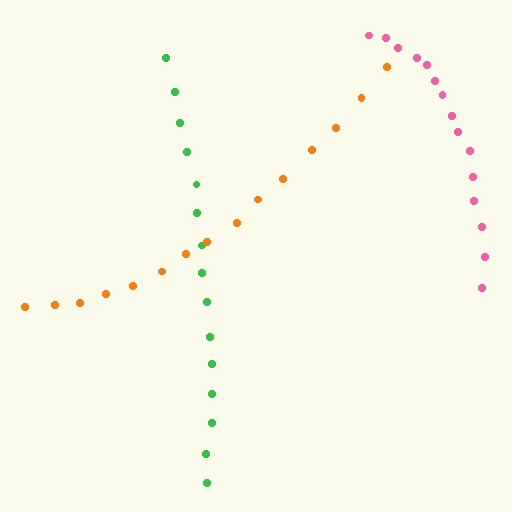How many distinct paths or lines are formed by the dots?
There are 3 distinct paths.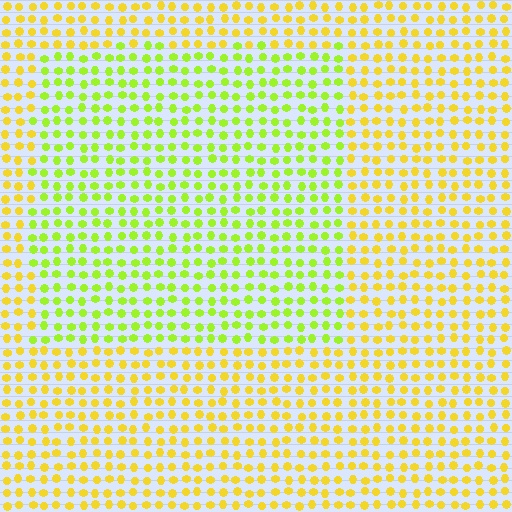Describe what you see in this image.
The image is filled with small yellow elements in a uniform arrangement. A rectangle-shaped region is visible where the elements are tinted to a slightly different hue, forming a subtle color boundary.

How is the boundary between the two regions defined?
The boundary is defined purely by a slight shift in hue (about 35 degrees). Spacing, size, and orientation are identical on both sides.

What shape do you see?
I see a rectangle.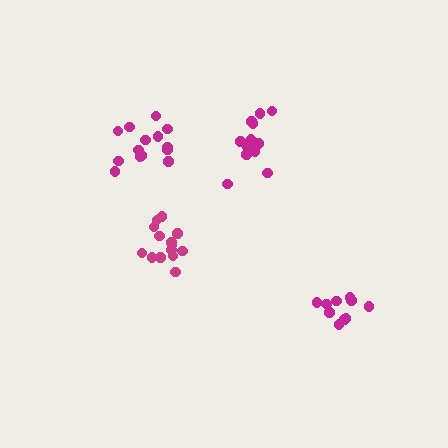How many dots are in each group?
Group 1: 10 dots, Group 2: 14 dots, Group 3: 14 dots, Group 4: 13 dots (51 total).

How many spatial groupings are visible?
There are 4 spatial groupings.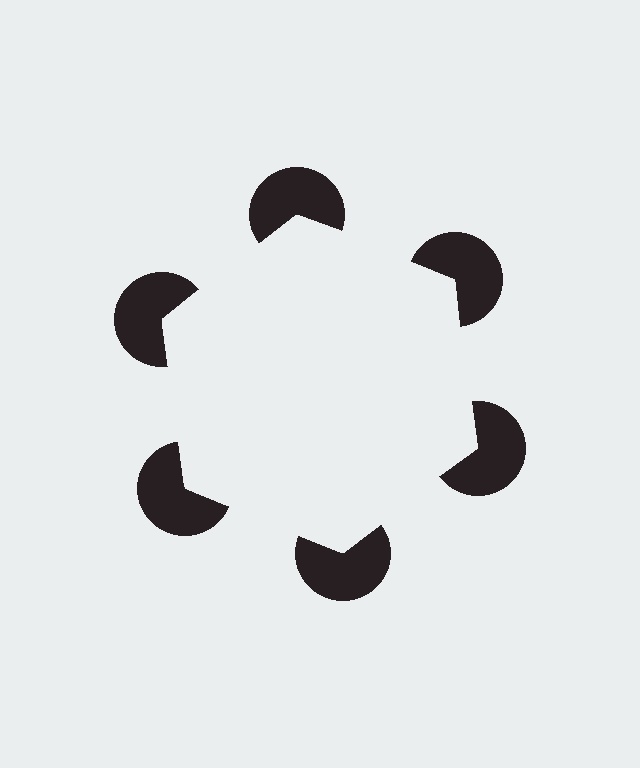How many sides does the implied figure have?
6 sides.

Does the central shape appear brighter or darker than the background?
It typically appears slightly brighter than the background, even though no actual brightness change is drawn.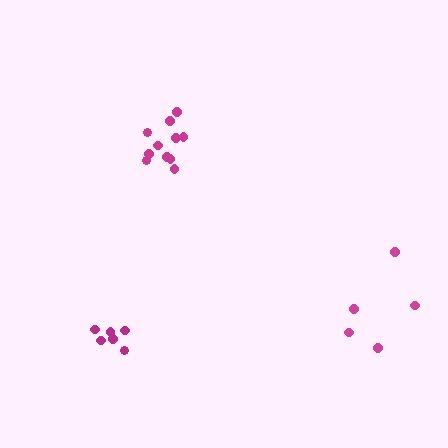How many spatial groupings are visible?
There are 3 spatial groupings.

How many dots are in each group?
Group 1: 6 dots, Group 2: 11 dots, Group 3: 5 dots (22 total).